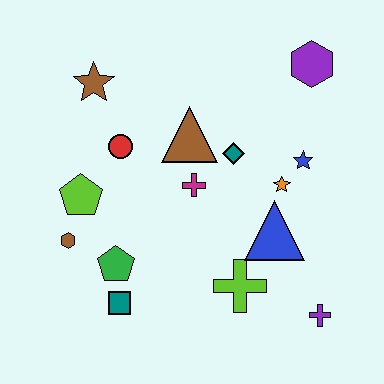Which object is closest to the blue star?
The orange star is closest to the blue star.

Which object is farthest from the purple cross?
The brown star is farthest from the purple cross.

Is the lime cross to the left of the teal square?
No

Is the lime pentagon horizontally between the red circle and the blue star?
No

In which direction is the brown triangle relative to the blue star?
The brown triangle is to the left of the blue star.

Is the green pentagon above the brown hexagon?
No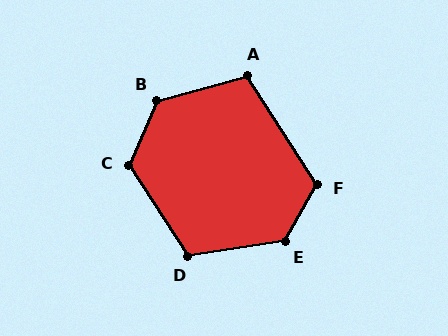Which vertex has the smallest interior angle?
A, at approximately 107 degrees.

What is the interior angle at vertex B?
Approximately 129 degrees (obtuse).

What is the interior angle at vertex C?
Approximately 124 degrees (obtuse).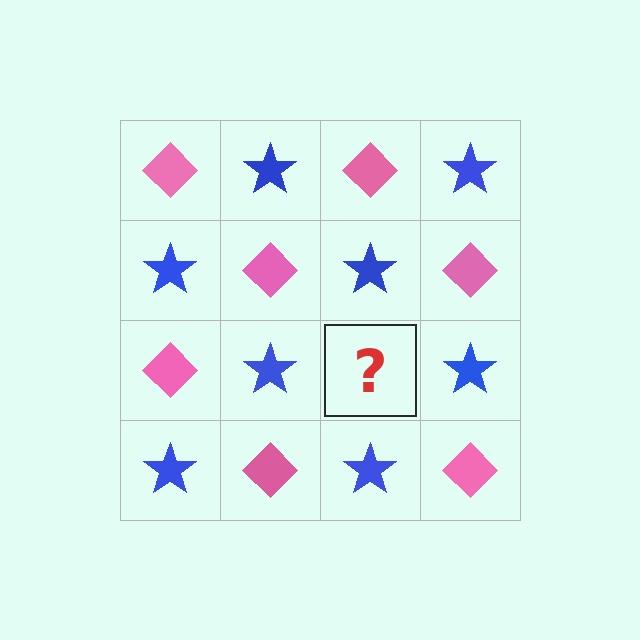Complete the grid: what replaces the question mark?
The question mark should be replaced with a pink diamond.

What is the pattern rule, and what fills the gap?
The rule is that it alternates pink diamond and blue star in a checkerboard pattern. The gap should be filled with a pink diamond.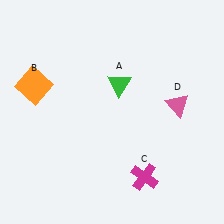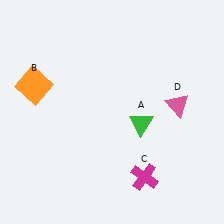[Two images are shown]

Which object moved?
The green triangle (A) moved down.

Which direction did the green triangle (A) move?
The green triangle (A) moved down.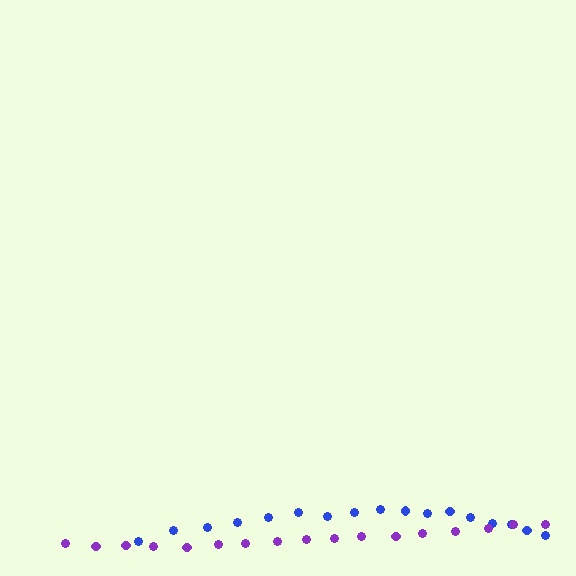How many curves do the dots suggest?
There are 2 distinct paths.